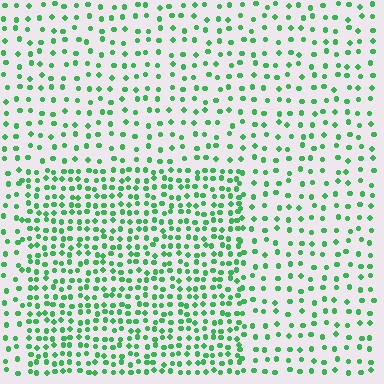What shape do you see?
I see a rectangle.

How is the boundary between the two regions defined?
The boundary is defined by a change in element density (approximately 2.0x ratio). All elements are the same color, size, and shape.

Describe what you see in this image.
The image contains small green elements arranged at two different densities. A rectangle-shaped region is visible where the elements are more densely packed than the surrounding area.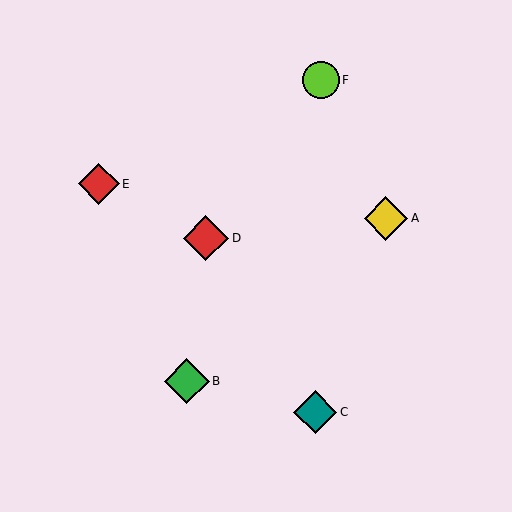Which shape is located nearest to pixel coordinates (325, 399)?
The teal diamond (labeled C) at (315, 412) is nearest to that location.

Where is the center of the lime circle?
The center of the lime circle is at (321, 80).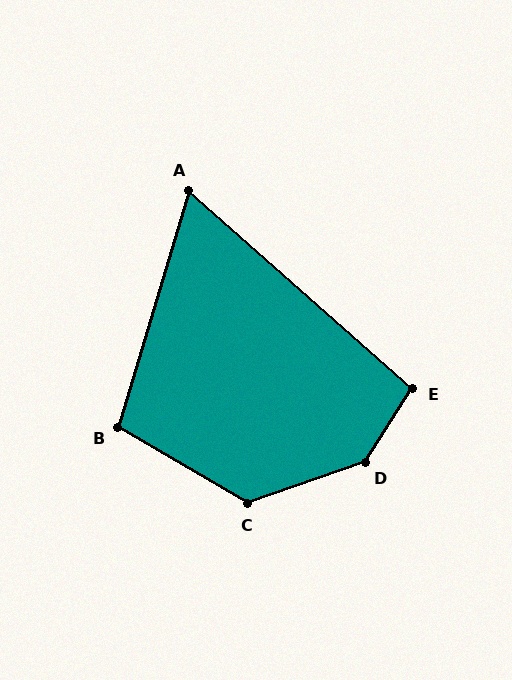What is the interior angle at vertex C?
Approximately 130 degrees (obtuse).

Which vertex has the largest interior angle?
D, at approximately 142 degrees.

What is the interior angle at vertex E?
Approximately 99 degrees (obtuse).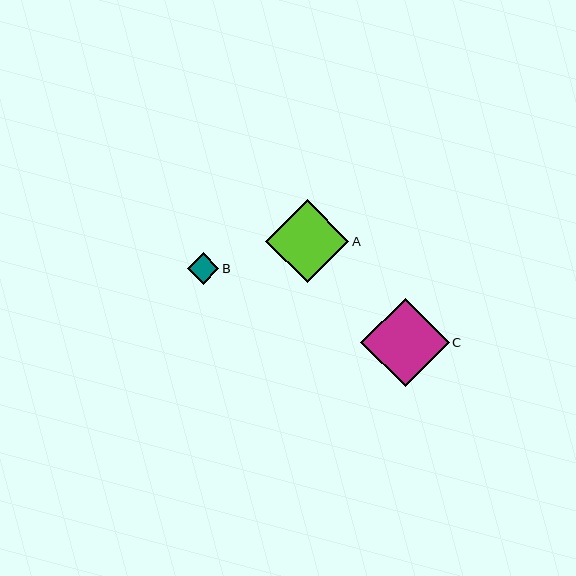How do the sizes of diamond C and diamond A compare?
Diamond C and diamond A are approximately the same size.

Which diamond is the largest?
Diamond C is the largest with a size of approximately 88 pixels.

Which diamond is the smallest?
Diamond B is the smallest with a size of approximately 32 pixels.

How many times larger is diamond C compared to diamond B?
Diamond C is approximately 2.8 times the size of diamond B.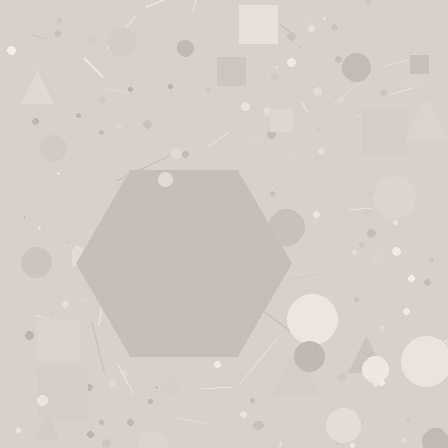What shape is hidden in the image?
A hexagon is hidden in the image.